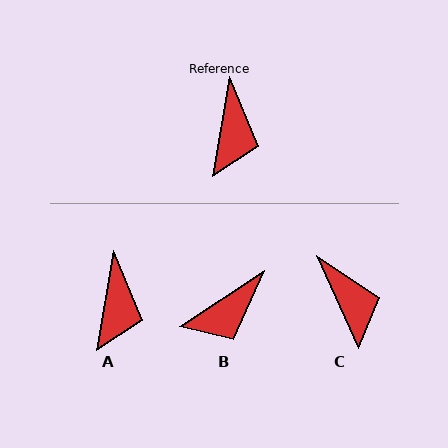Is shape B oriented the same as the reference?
No, it is off by about 46 degrees.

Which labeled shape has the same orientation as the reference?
A.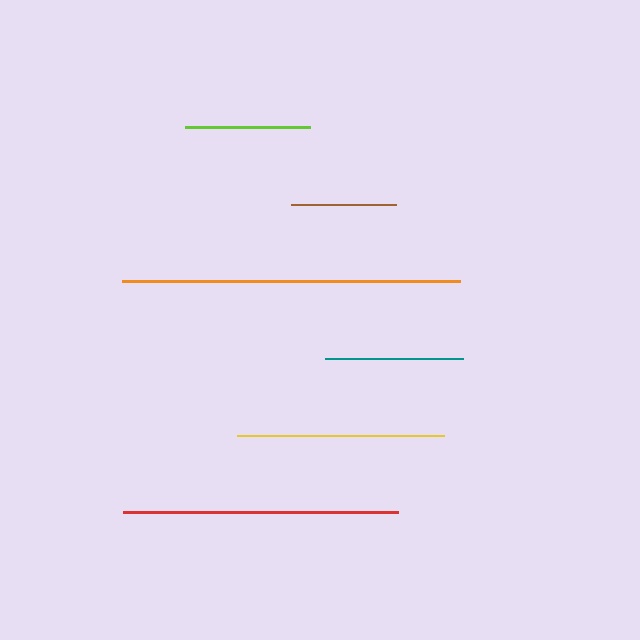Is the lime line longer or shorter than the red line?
The red line is longer than the lime line.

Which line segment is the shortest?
The brown line is the shortest at approximately 106 pixels.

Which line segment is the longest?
The orange line is the longest at approximately 338 pixels.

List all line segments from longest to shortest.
From longest to shortest: orange, red, yellow, teal, lime, brown.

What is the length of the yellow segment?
The yellow segment is approximately 206 pixels long.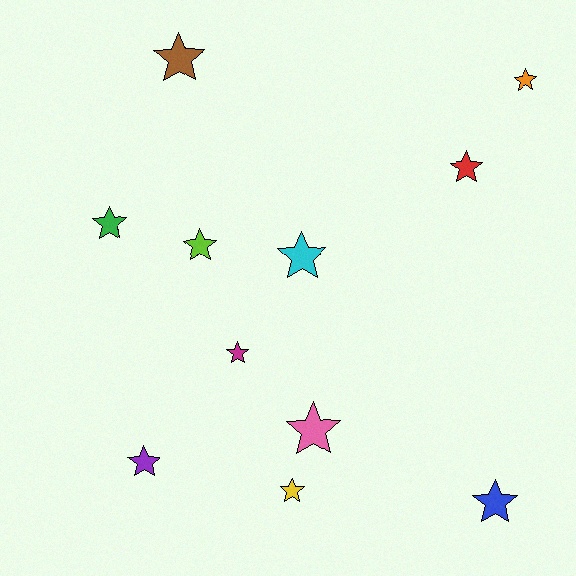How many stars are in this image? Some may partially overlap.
There are 11 stars.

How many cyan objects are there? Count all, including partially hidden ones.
There is 1 cyan object.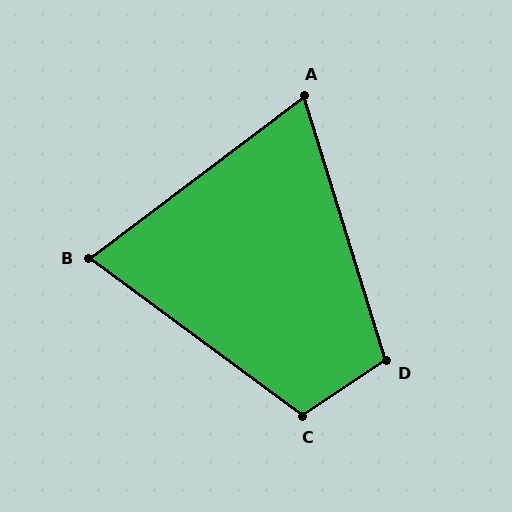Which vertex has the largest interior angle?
C, at approximately 110 degrees.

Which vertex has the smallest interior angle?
A, at approximately 70 degrees.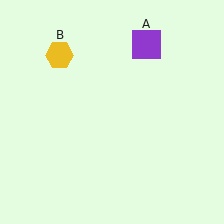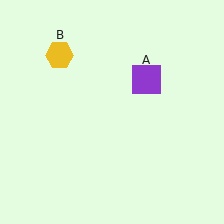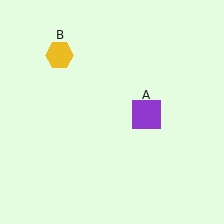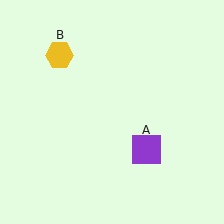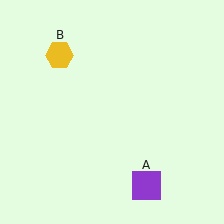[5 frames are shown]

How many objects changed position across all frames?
1 object changed position: purple square (object A).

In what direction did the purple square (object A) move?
The purple square (object A) moved down.